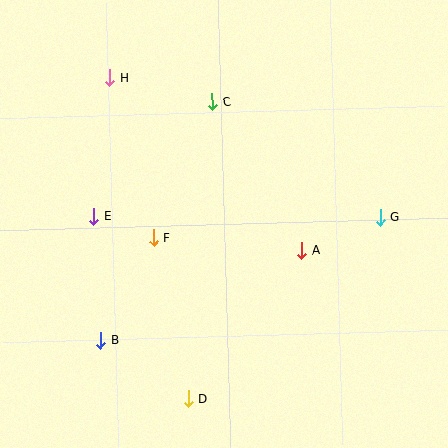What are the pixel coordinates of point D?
Point D is at (188, 399).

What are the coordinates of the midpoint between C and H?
The midpoint between C and H is at (161, 90).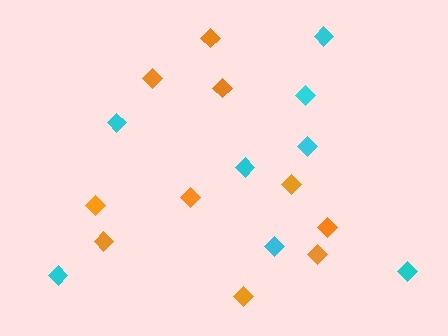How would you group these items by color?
There are 2 groups: one group of orange diamonds (10) and one group of cyan diamonds (8).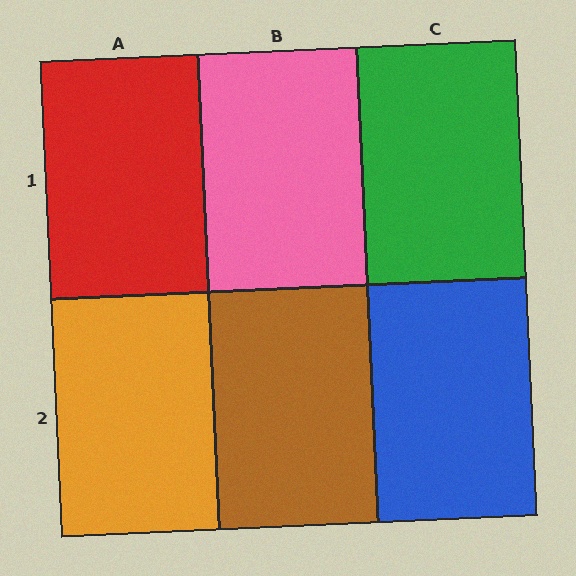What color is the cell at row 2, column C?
Blue.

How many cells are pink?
1 cell is pink.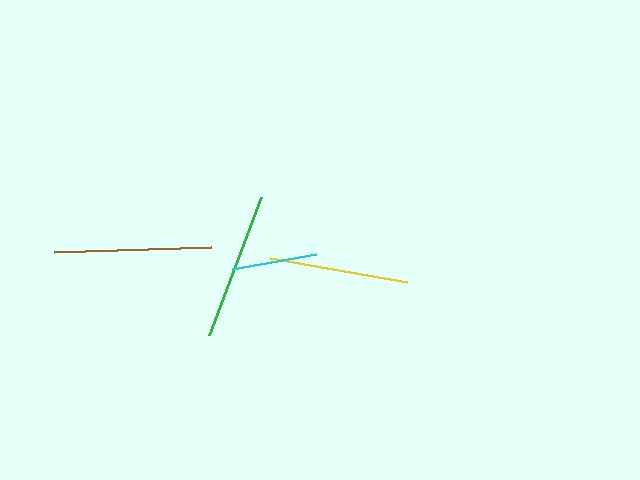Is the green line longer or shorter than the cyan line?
The green line is longer than the cyan line.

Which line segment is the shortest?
The cyan line is the shortest at approximately 85 pixels.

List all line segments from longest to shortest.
From longest to shortest: brown, green, yellow, cyan.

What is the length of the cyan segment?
The cyan segment is approximately 85 pixels long.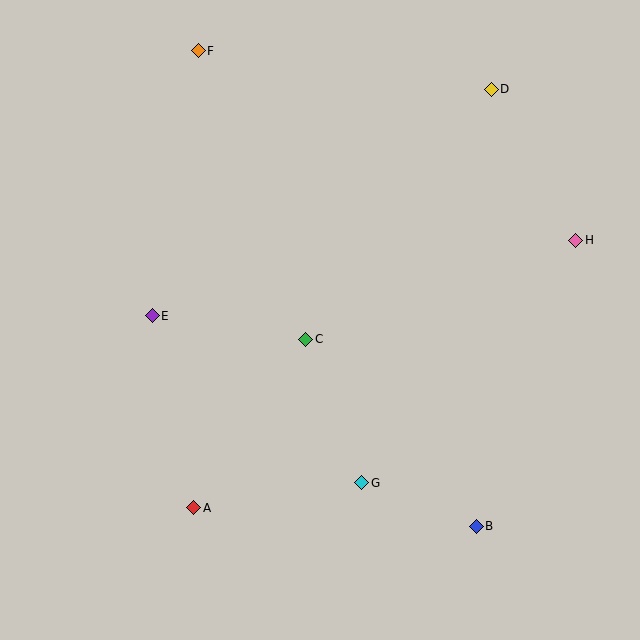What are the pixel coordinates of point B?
Point B is at (476, 526).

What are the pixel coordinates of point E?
Point E is at (152, 316).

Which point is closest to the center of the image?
Point C at (306, 339) is closest to the center.